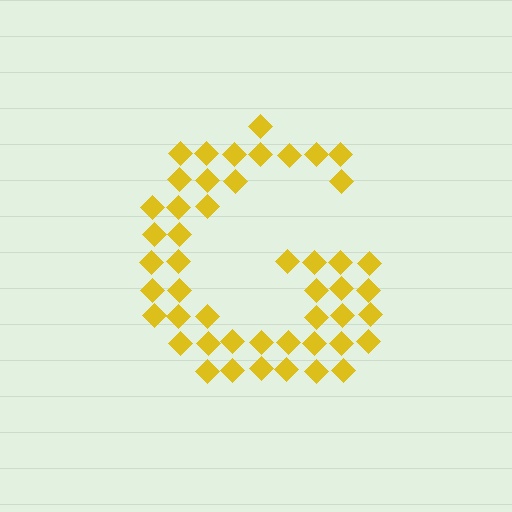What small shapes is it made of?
It is made of small diamonds.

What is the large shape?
The large shape is the letter G.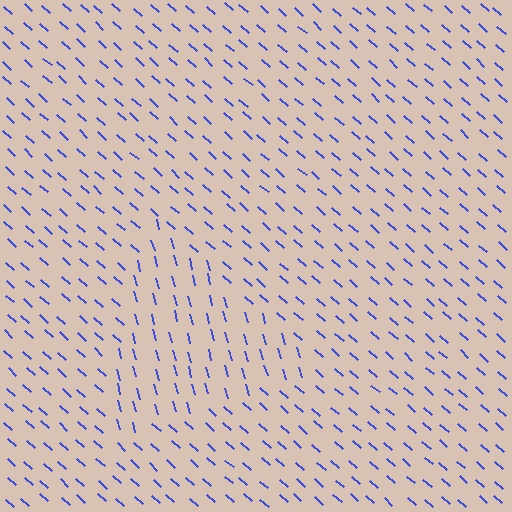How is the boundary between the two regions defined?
The boundary is defined purely by a change in line orientation (approximately 33 degrees difference). All lines are the same color and thickness.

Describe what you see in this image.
The image is filled with small blue line segments. A triangle region in the image has lines oriented differently from the surrounding lines, creating a visible texture boundary.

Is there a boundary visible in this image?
Yes, there is a texture boundary formed by a change in line orientation.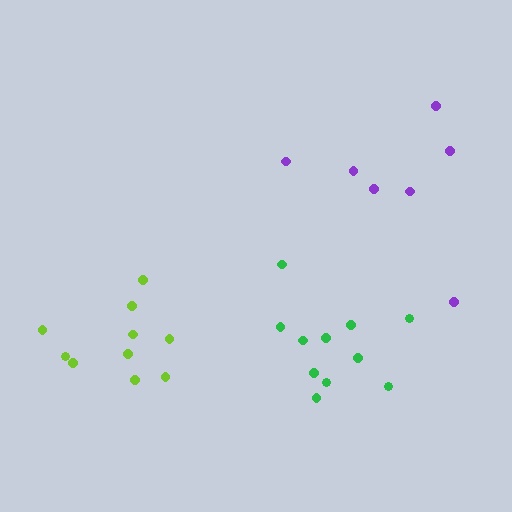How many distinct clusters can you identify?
There are 3 distinct clusters.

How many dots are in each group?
Group 1: 7 dots, Group 2: 10 dots, Group 3: 11 dots (28 total).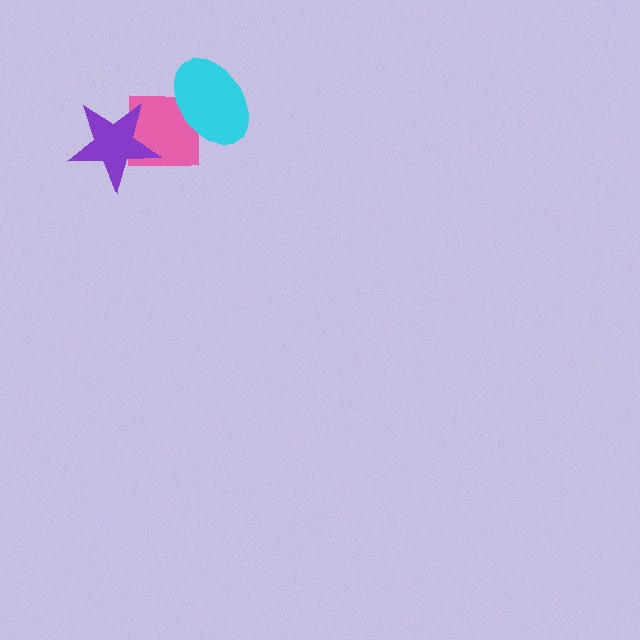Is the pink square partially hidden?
Yes, it is partially covered by another shape.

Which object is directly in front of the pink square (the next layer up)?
The cyan ellipse is directly in front of the pink square.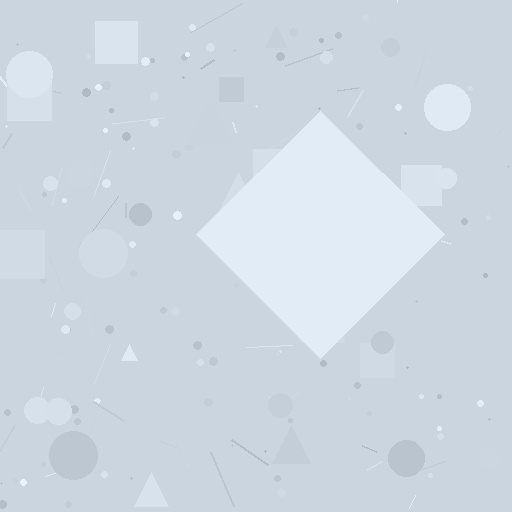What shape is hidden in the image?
A diamond is hidden in the image.